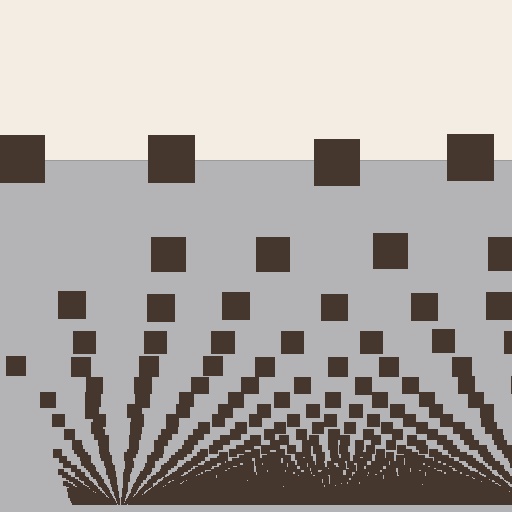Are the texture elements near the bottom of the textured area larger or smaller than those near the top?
Smaller. The gradient is inverted — elements near the bottom are smaller and denser.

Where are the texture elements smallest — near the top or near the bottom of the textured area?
Near the bottom.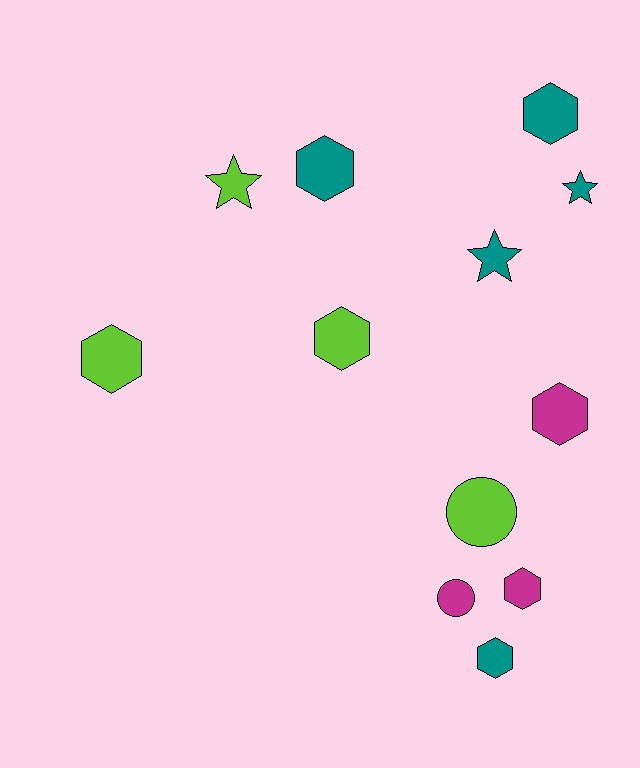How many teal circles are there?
There are no teal circles.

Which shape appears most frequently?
Hexagon, with 7 objects.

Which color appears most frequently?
Teal, with 5 objects.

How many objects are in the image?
There are 12 objects.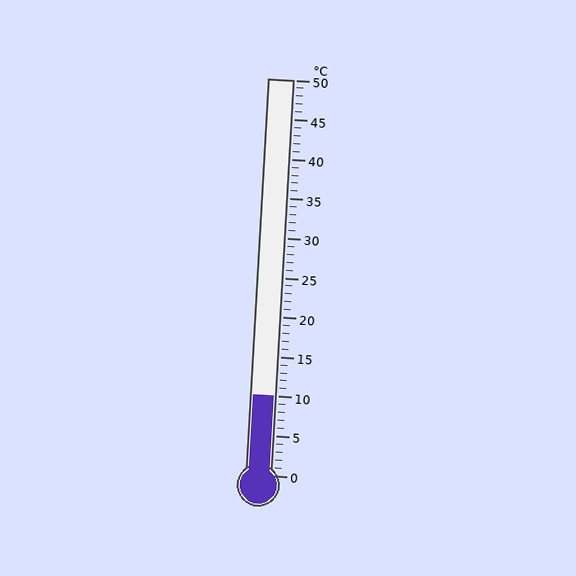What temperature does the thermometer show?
The thermometer shows approximately 10°C.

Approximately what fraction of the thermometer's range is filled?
The thermometer is filled to approximately 20% of its range.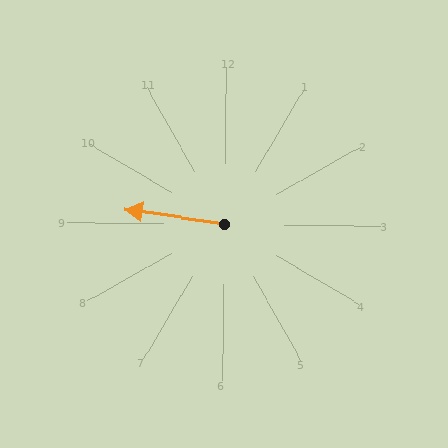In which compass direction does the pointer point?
West.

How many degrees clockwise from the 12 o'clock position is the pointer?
Approximately 278 degrees.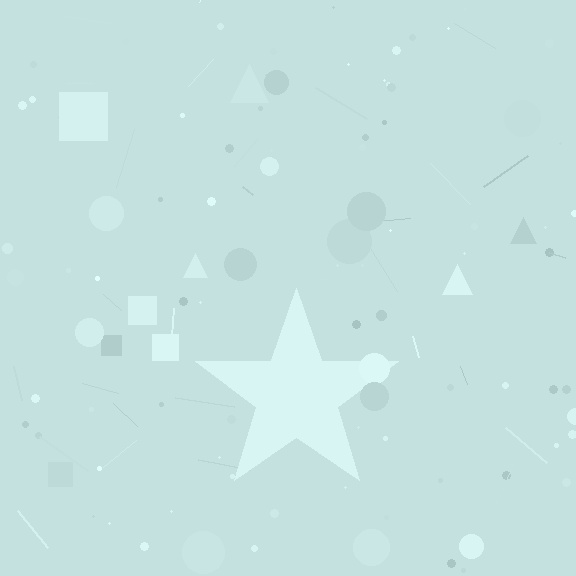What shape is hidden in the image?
A star is hidden in the image.